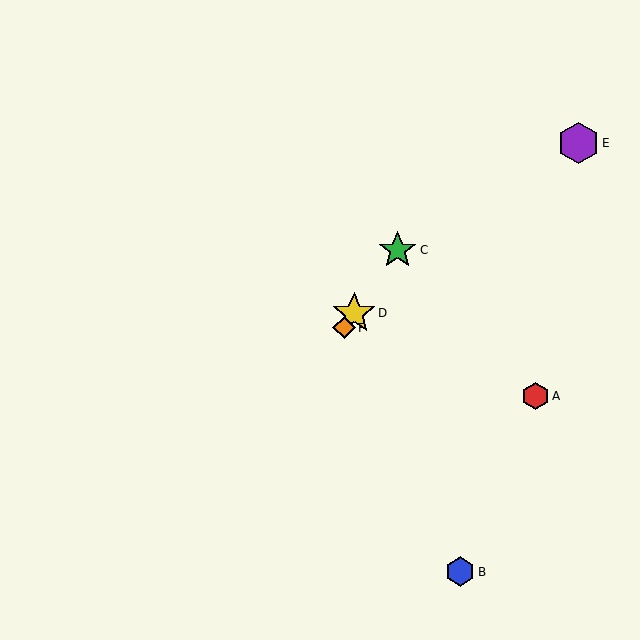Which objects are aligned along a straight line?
Objects C, D, F are aligned along a straight line.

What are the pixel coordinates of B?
Object B is at (460, 572).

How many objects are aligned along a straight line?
3 objects (C, D, F) are aligned along a straight line.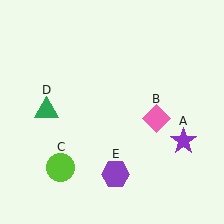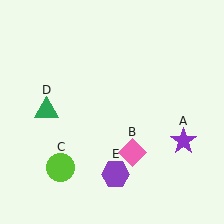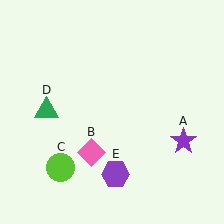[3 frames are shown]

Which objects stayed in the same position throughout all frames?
Purple star (object A) and lime circle (object C) and green triangle (object D) and purple hexagon (object E) remained stationary.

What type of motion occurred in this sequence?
The pink diamond (object B) rotated clockwise around the center of the scene.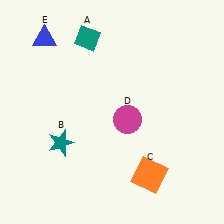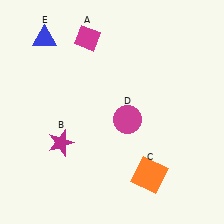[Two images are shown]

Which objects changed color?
A changed from teal to magenta. B changed from teal to magenta.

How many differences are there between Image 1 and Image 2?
There are 2 differences between the two images.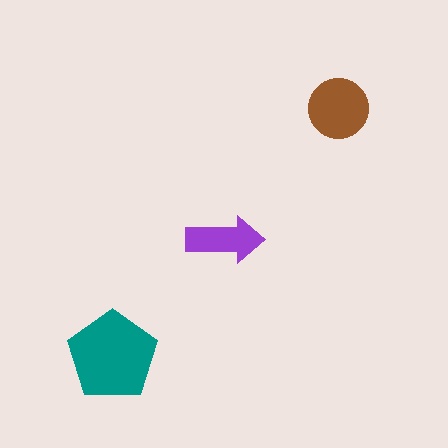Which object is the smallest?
The purple arrow.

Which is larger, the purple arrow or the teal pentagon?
The teal pentagon.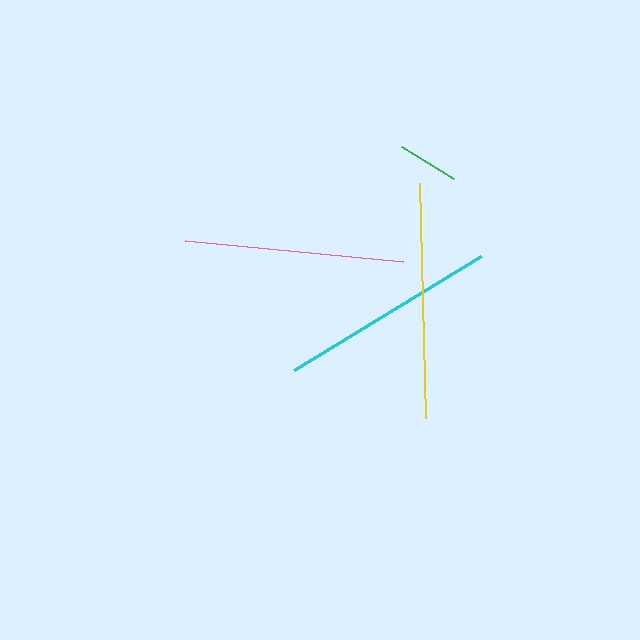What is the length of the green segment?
The green segment is approximately 61 pixels long.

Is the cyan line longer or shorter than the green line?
The cyan line is longer than the green line.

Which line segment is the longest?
The yellow line is the longest at approximately 234 pixels.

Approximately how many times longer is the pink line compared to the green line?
The pink line is approximately 3.6 times the length of the green line.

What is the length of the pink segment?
The pink segment is approximately 219 pixels long.